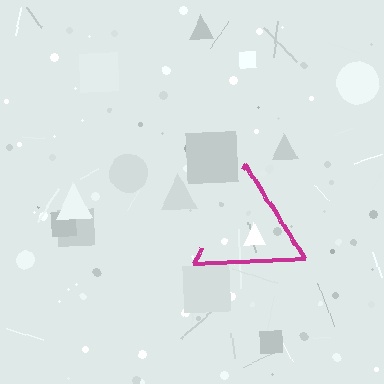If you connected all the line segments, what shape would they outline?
They would outline a triangle.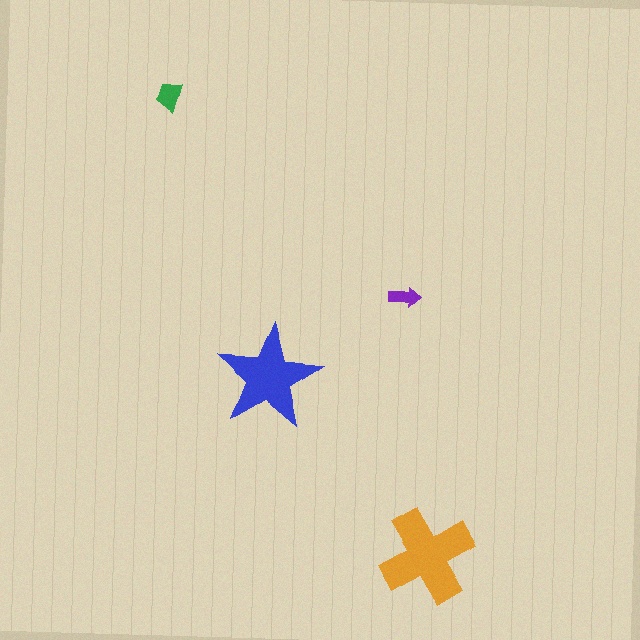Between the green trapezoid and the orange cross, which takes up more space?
The orange cross.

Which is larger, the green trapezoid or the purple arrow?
The green trapezoid.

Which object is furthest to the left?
The green trapezoid is leftmost.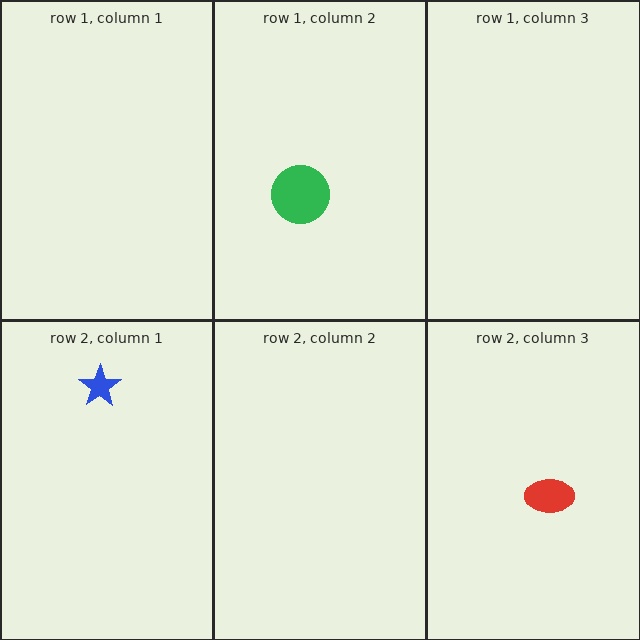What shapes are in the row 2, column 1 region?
The blue star.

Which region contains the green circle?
The row 1, column 2 region.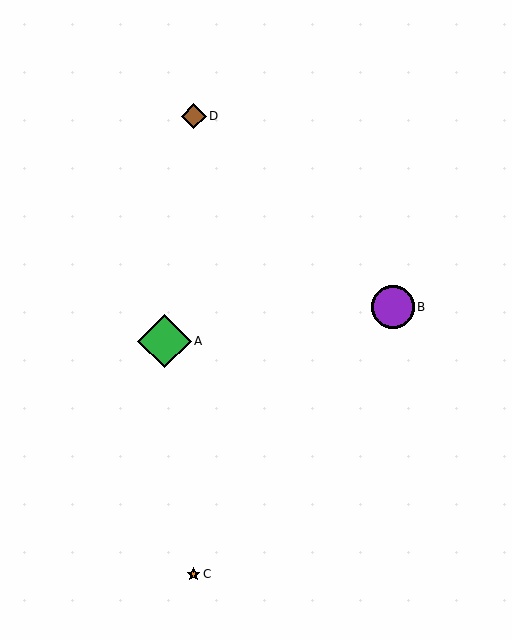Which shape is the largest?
The green diamond (labeled A) is the largest.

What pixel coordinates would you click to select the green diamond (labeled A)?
Click at (164, 341) to select the green diamond A.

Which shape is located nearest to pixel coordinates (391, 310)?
The purple circle (labeled B) at (393, 307) is nearest to that location.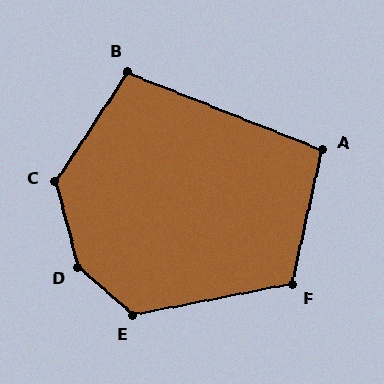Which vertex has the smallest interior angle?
A, at approximately 100 degrees.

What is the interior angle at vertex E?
Approximately 128 degrees (obtuse).